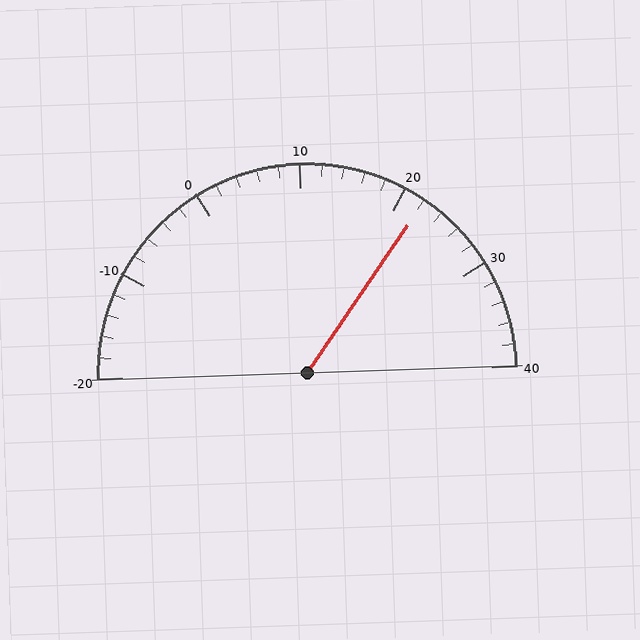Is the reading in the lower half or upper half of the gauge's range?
The reading is in the upper half of the range (-20 to 40).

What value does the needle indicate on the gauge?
The needle indicates approximately 22.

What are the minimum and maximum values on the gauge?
The gauge ranges from -20 to 40.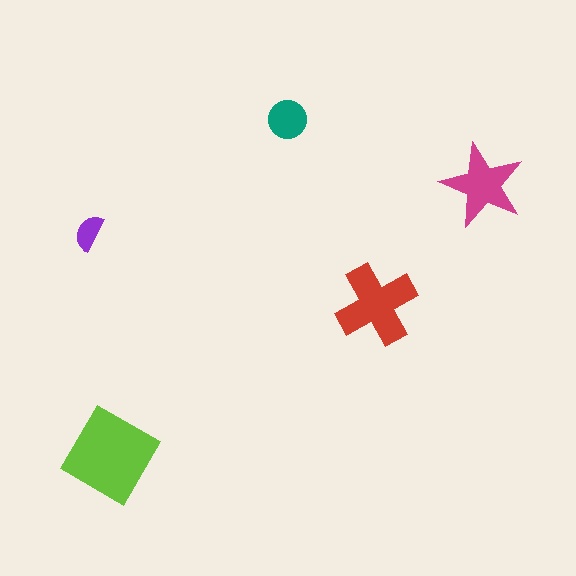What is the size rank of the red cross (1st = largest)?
2nd.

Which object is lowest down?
The lime square is bottommost.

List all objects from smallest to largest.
The purple semicircle, the teal circle, the magenta star, the red cross, the lime square.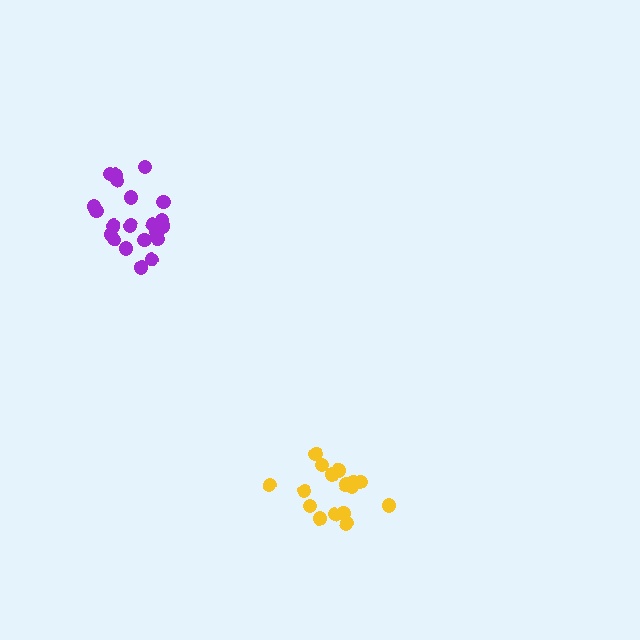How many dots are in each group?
Group 1: 21 dots, Group 2: 16 dots (37 total).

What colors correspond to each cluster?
The clusters are colored: purple, yellow.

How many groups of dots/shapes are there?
There are 2 groups.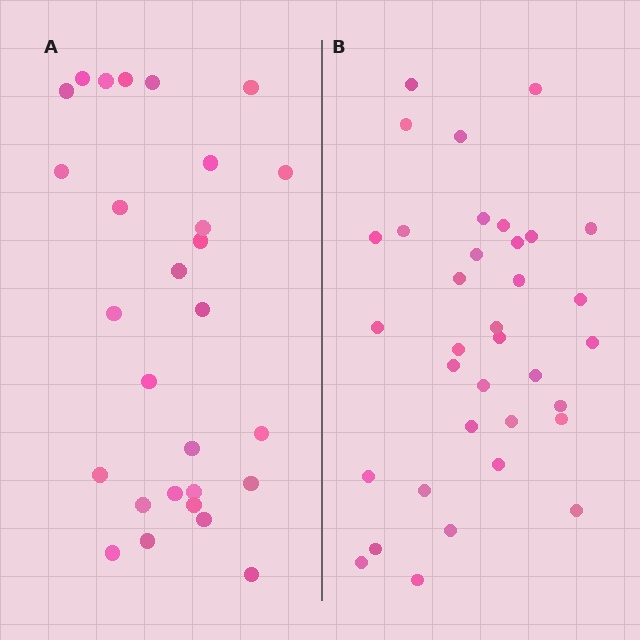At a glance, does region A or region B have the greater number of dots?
Region B (the right region) has more dots.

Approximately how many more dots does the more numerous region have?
Region B has roughly 8 or so more dots than region A.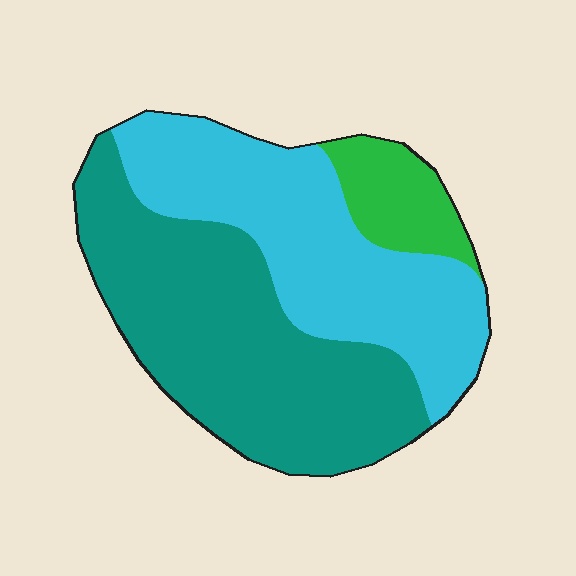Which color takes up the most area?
Teal, at roughly 50%.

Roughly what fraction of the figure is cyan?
Cyan covers about 40% of the figure.